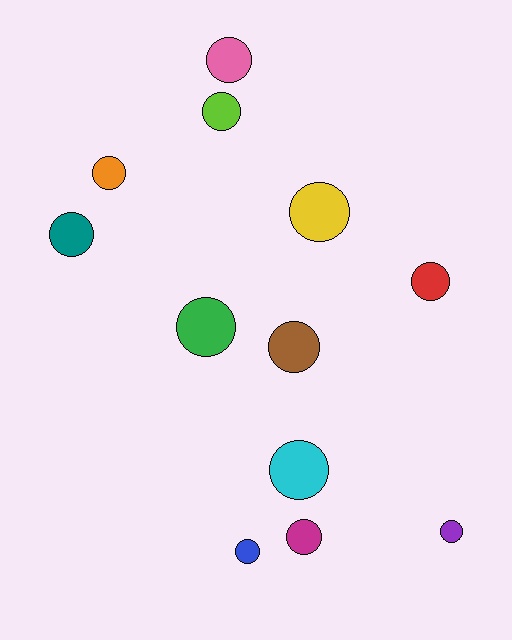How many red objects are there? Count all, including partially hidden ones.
There is 1 red object.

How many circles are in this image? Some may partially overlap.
There are 12 circles.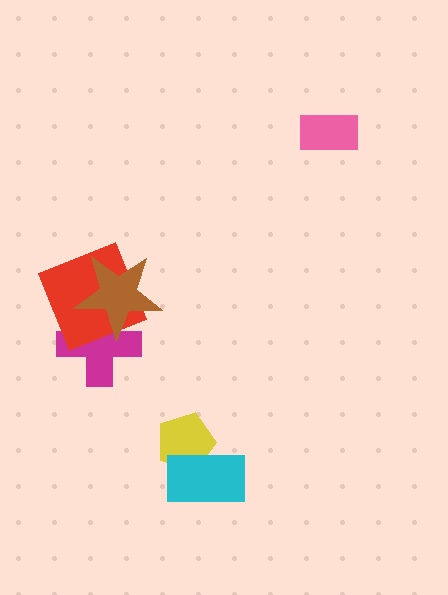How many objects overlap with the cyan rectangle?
1 object overlaps with the cyan rectangle.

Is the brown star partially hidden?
No, no other shape covers it.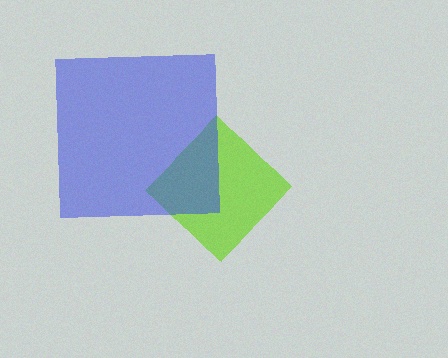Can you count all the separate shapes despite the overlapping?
Yes, there are 2 separate shapes.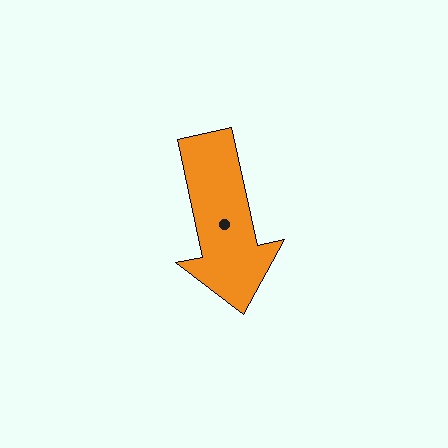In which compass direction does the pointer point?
South.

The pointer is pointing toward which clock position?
Roughly 6 o'clock.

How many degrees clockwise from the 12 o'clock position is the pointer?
Approximately 168 degrees.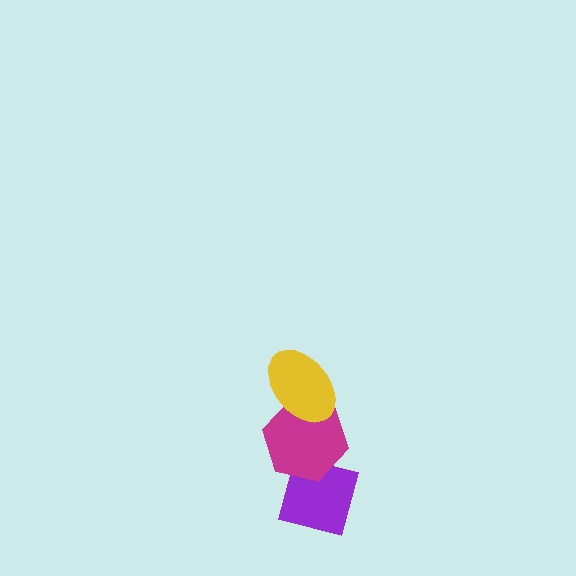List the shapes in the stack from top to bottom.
From top to bottom: the yellow ellipse, the magenta hexagon, the purple square.